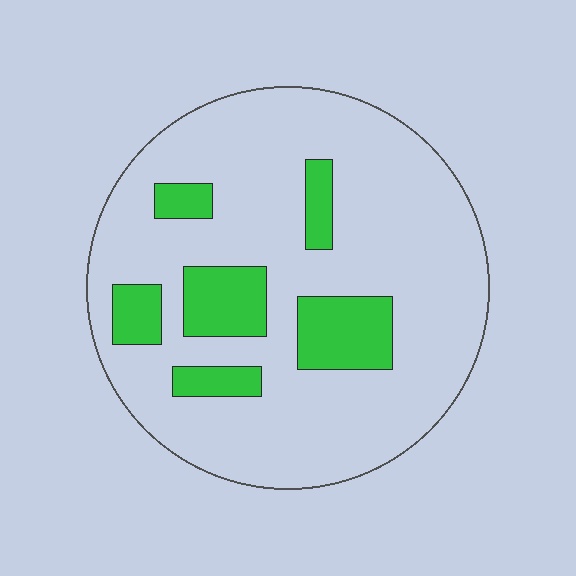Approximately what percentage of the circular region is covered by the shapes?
Approximately 20%.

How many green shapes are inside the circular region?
6.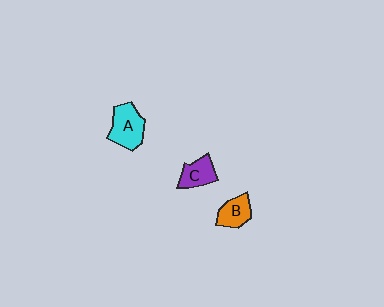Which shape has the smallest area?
Shape B (orange).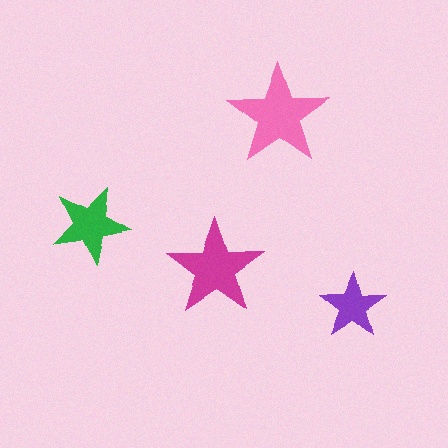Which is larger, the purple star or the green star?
The green one.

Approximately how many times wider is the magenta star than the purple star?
About 1.5 times wider.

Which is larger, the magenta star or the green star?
The magenta one.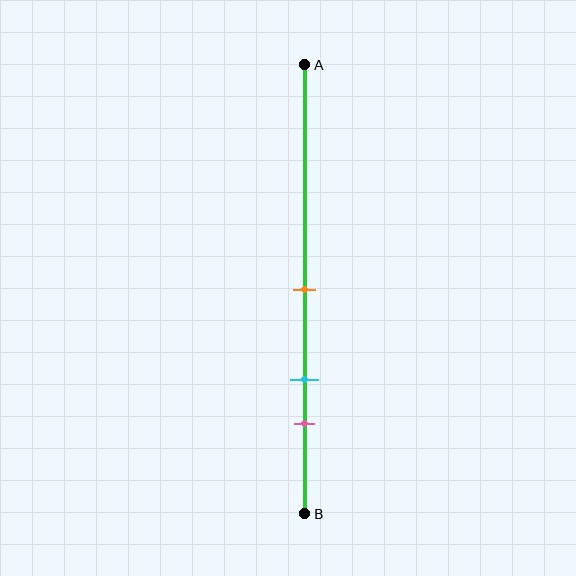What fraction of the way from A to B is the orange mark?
The orange mark is approximately 50% (0.5) of the way from A to B.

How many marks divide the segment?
There are 3 marks dividing the segment.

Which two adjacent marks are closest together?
The cyan and pink marks are the closest adjacent pair.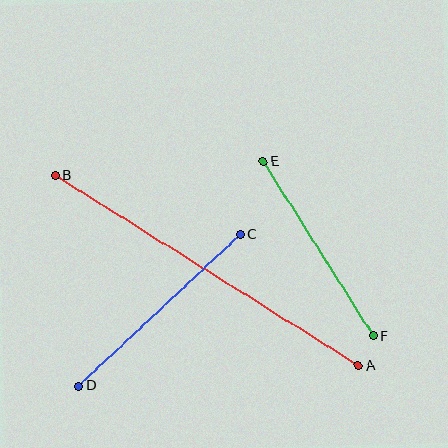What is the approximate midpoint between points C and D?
The midpoint is at approximately (160, 310) pixels.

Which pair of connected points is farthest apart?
Points A and B are farthest apart.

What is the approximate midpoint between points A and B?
The midpoint is at approximately (207, 270) pixels.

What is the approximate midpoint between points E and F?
The midpoint is at approximately (318, 249) pixels.